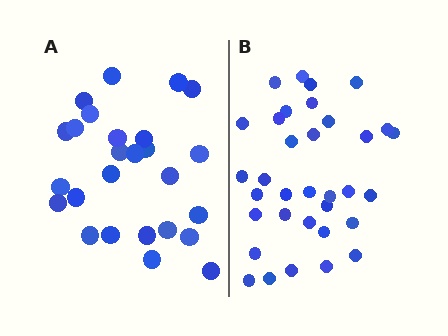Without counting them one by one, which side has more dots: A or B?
Region B (the right region) has more dots.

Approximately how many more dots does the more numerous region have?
Region B has roughly 8 or so more dots than region A.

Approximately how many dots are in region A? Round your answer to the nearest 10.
About 30 dots. (The exact count is 26, which rounds to 30.)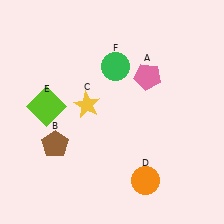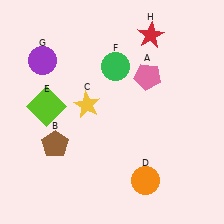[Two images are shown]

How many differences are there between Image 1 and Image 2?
There are 2 differences between the two images.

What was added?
A purple circle (G), a red star (H) were added in Image 2.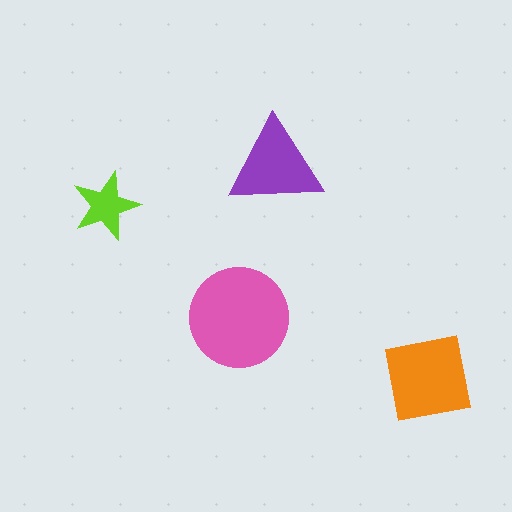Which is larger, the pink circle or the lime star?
The pink circle.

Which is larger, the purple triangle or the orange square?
The orange square.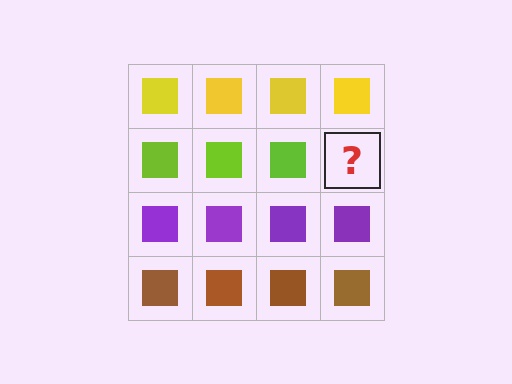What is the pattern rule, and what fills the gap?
The rule is that each row has a consistent color. The gap should be filled with a lime square.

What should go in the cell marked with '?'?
The missing cell should contain a lime square.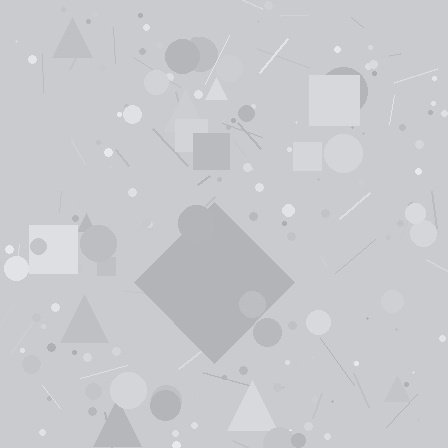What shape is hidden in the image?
A diamond is hidden in the image.